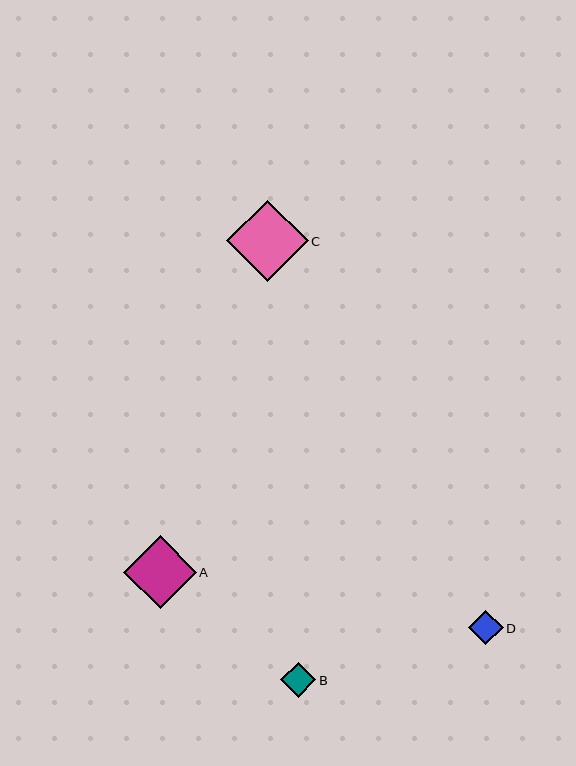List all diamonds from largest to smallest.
From largest to smallest: C, A, B, D.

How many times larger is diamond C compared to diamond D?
Diamond C is approximately 2.4 times the size of diamond D.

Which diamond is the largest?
Diamond C is the largest with a size of approximately 81 pixels.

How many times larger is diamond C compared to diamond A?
Diamond C is approximately 1.1 times the size of diamond A.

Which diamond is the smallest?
Diamond D is the smallest with a size of approximately 34 pixels.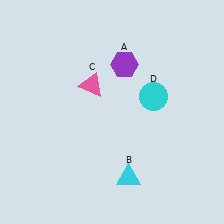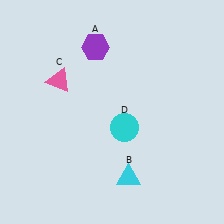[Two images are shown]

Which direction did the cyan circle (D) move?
The cyan circle (D) moved down.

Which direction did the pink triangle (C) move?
The pink triangle (C) moved left.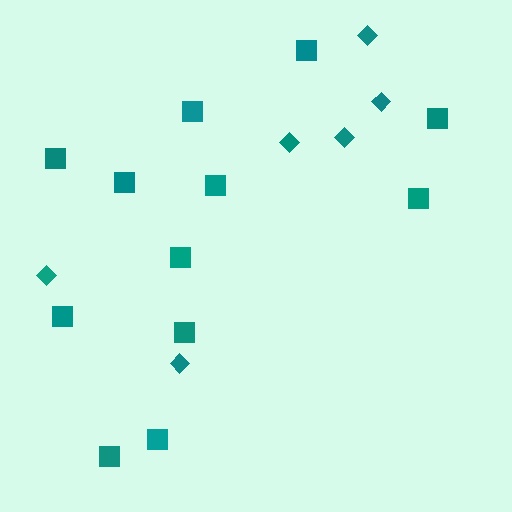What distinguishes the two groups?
There are 2 groups: one group of squares (12) and one group of diamonds (6).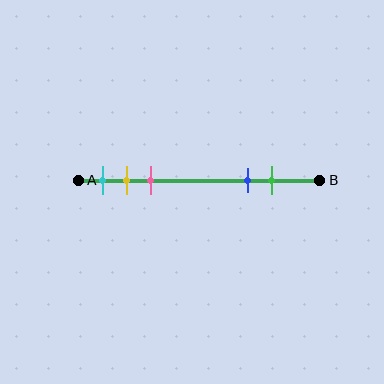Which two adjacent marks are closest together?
The yellow and pink marks are the closest adjacent pair.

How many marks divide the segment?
There are 5 marks dividing the segment.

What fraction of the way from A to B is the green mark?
The green mark is approximately 80% (0.8) of the way from A to B.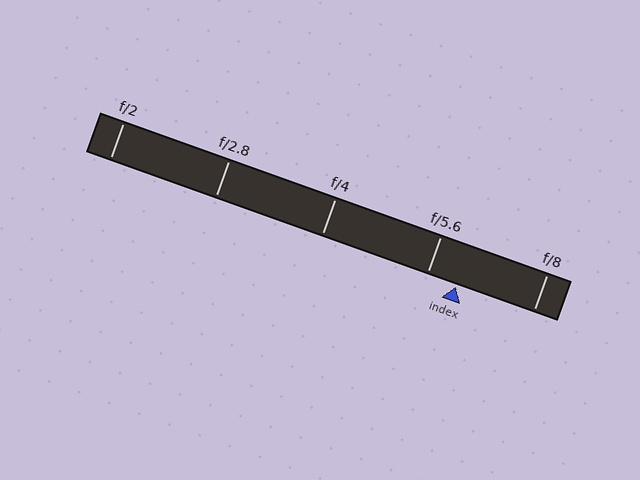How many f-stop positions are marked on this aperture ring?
There are 5 f-stop positions marked.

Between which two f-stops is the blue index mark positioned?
The index mark is between f/5.6 and f/8.